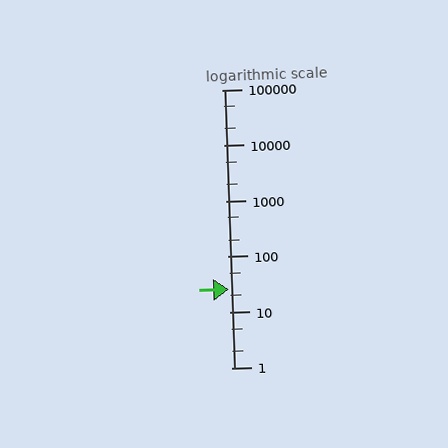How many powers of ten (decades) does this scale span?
The scale spans 5 decades, from 1 to 100000.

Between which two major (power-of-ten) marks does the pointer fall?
The pointer is between 10 and 100.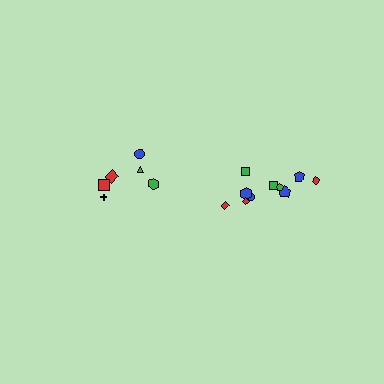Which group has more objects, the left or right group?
The right group.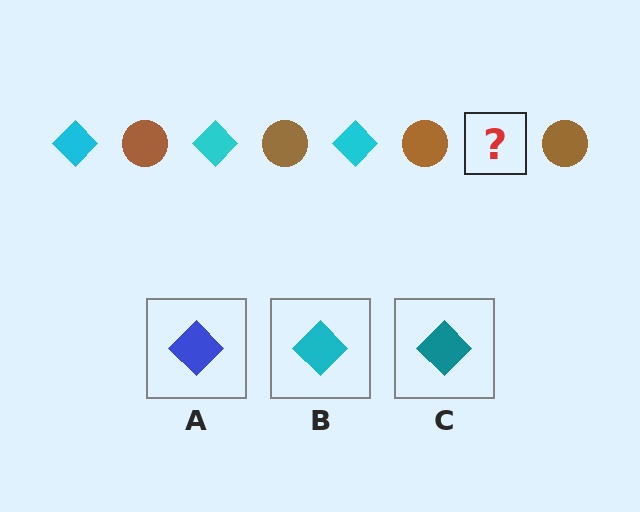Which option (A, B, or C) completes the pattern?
B.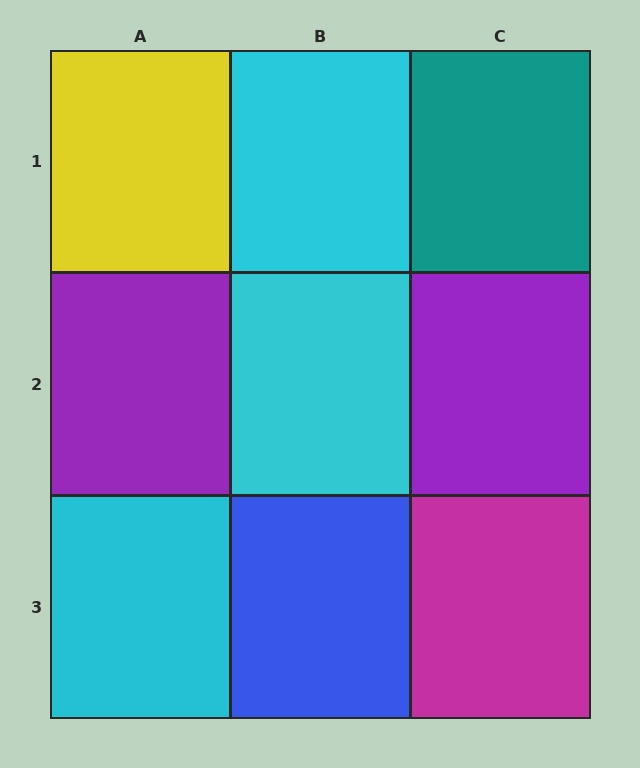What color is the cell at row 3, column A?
Cyan.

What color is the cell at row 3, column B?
Blue.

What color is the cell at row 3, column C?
Magenta.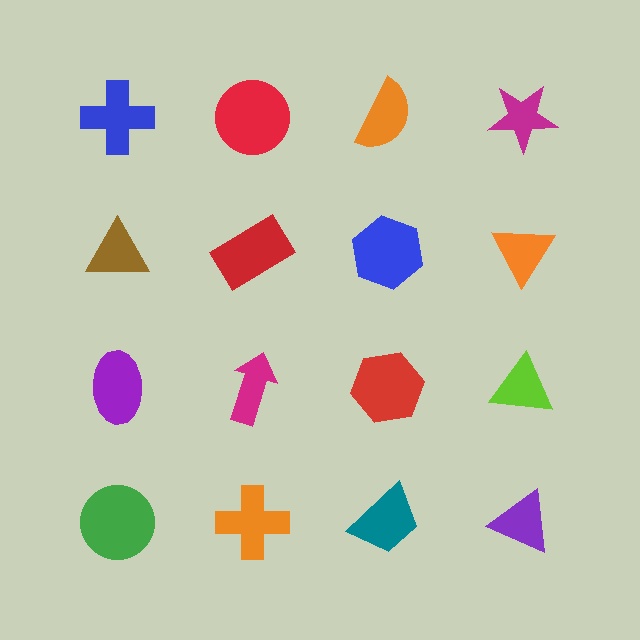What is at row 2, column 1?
A brown triangle.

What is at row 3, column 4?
A lime triangle.